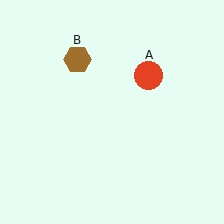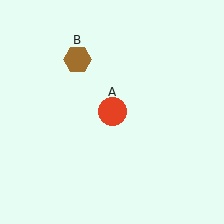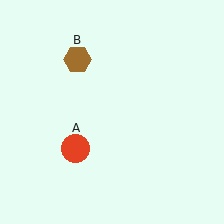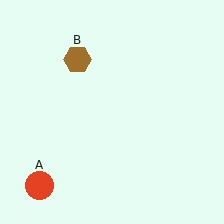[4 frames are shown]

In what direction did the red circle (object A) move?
The red circle (object A) moved down and to the left.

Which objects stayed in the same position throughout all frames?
Brown hexagon (object B) remained stationary.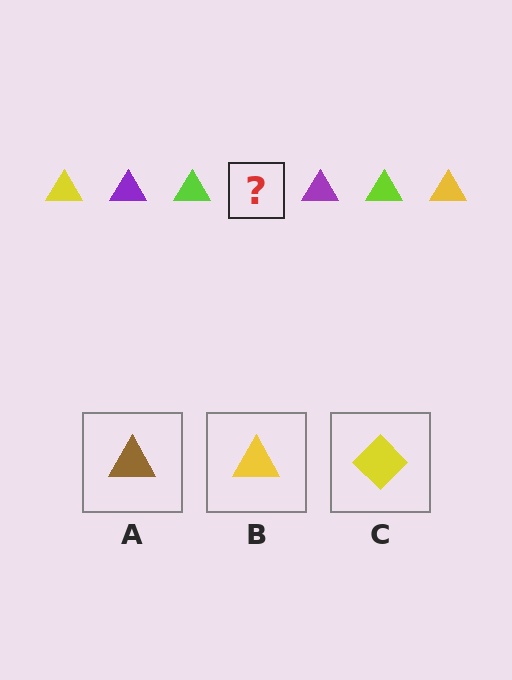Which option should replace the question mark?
Option B.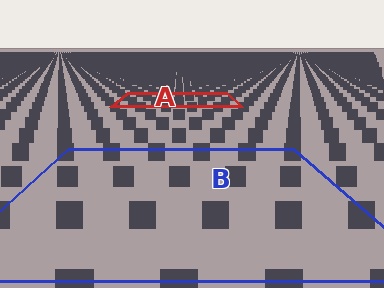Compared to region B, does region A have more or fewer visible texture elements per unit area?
Region A has more texture elements per unit area — they are packed more densely because it is farther away.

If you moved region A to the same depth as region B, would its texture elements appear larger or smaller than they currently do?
They would appear larger. At a closer depth, the same texture elements are projected at a bigger on-screen size.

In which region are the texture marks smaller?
The texture marks are smaller in region A, because it is farther away.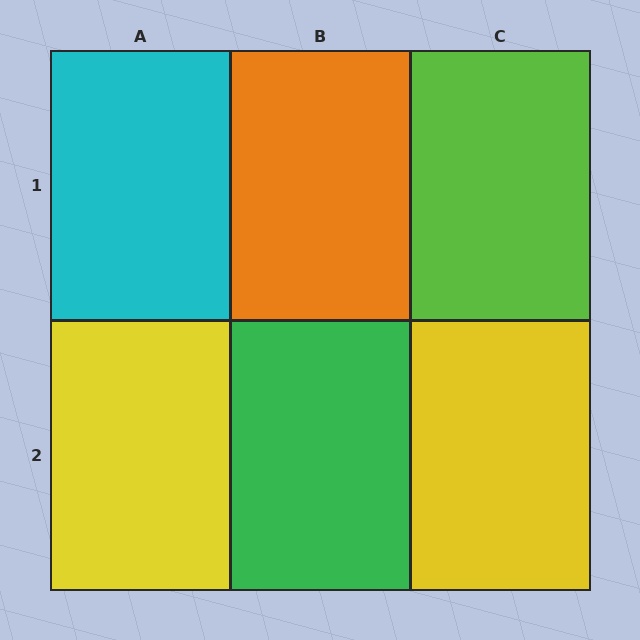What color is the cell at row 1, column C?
Lime.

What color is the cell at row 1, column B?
Orange.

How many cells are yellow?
2 cells are yellow.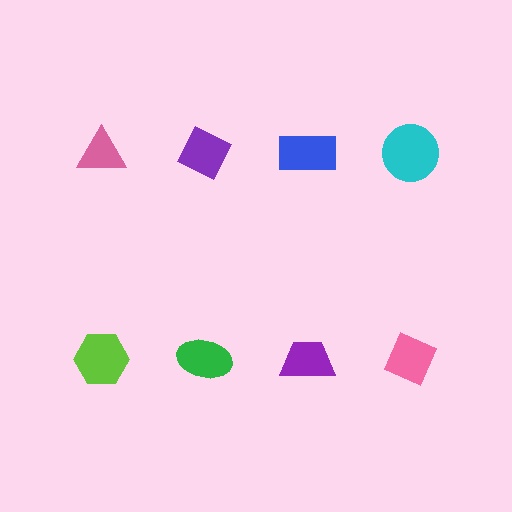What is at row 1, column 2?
A purple diamond.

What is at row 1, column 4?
A cyan circle.